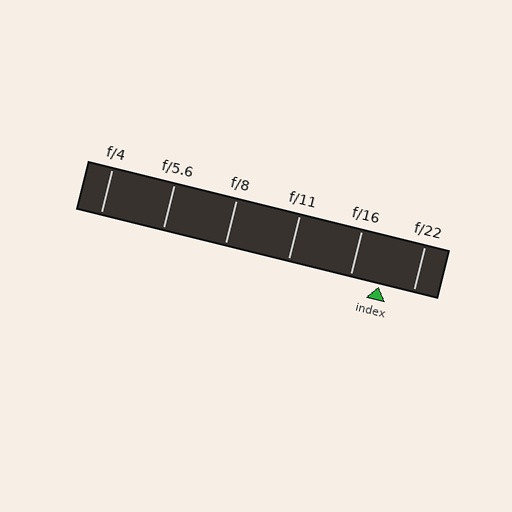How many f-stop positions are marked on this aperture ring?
There are 6 f-stop positions marked.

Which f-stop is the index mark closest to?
The index mark is closest to f/16.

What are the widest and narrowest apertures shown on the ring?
The widest aperture shown is f/4 and the narrowest is f/22.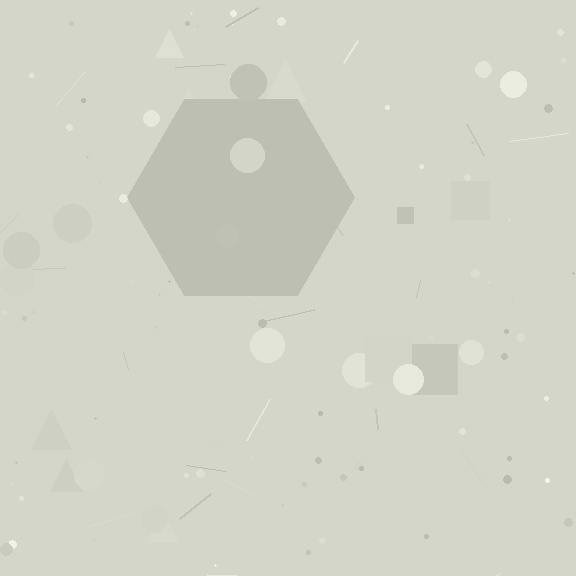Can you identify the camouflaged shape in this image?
The camouflaged shape is a hexagon.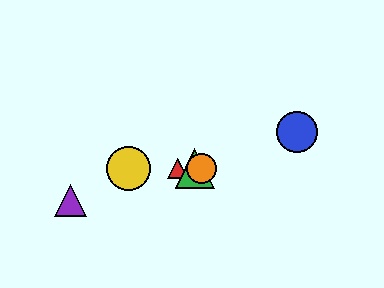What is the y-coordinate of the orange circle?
The orange circle is at y≈169.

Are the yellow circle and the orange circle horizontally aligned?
Yes, both are at y≈169.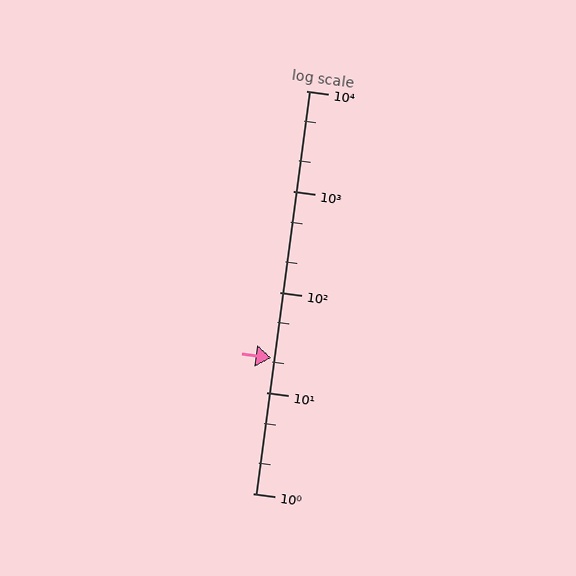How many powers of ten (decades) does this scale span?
The scale spans 4 decades, from 1 to 10000.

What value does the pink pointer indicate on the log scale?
The pointer indicates approximately 22.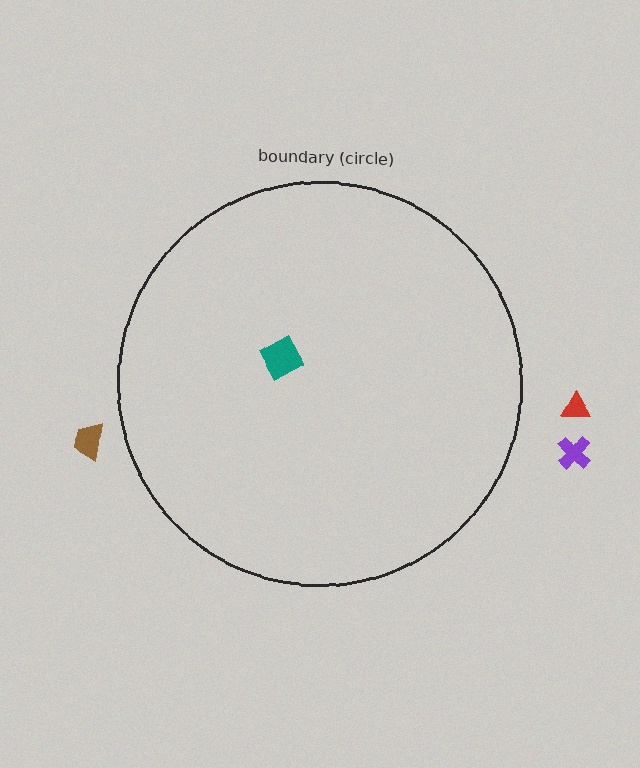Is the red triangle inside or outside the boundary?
Outside.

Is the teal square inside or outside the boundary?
Inside.